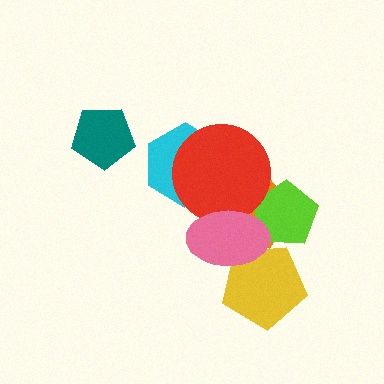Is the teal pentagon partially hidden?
No, no other shape covers it.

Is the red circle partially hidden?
Yes, it is partially covered by another shape.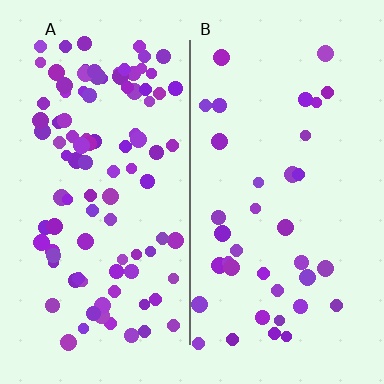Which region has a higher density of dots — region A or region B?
A (the left).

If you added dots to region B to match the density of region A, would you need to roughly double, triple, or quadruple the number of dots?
Approximately triple.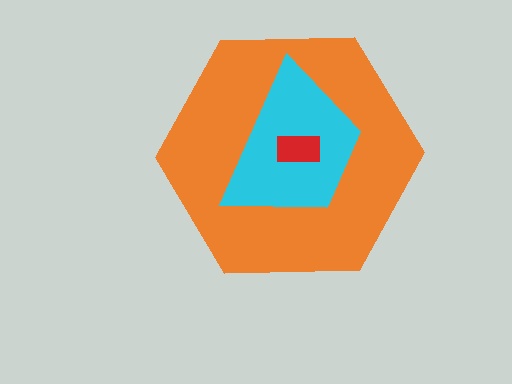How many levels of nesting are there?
3.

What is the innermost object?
The red rectangle.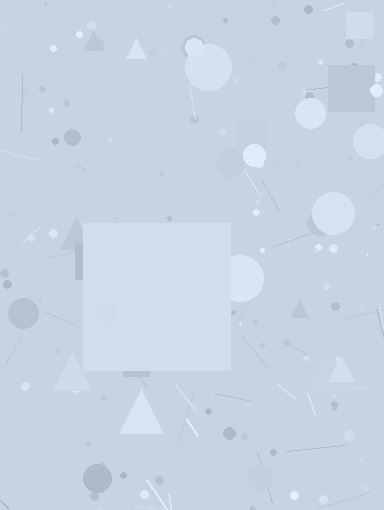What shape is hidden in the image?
A square is hidden in the image.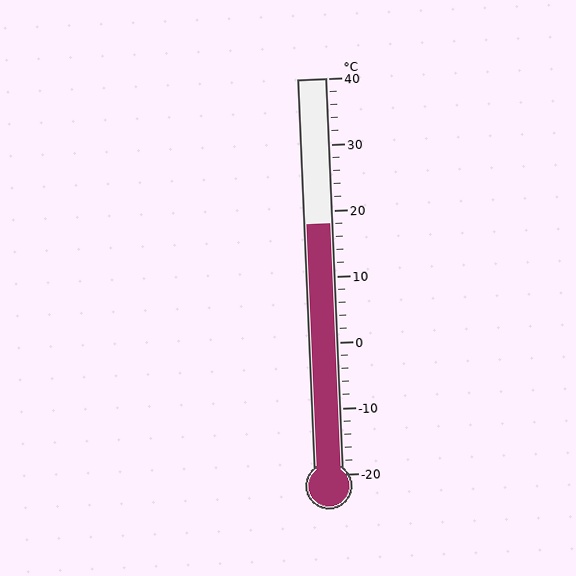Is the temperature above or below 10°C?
The temperature is above 10°C.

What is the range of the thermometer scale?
The thermometer scale ranges from -20°C to 40°C.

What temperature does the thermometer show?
The thermometer shows approximately 18°C.